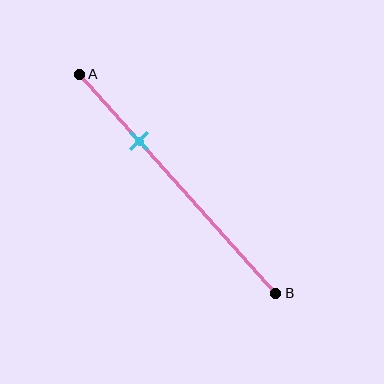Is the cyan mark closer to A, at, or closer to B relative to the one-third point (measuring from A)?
The cyan mark is approximately at the one-third point of segment AB.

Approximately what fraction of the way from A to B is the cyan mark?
The cyan mark is approximately 30% of the way from A to B.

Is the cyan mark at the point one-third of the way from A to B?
Yes, the mark is approximately at the one-third point.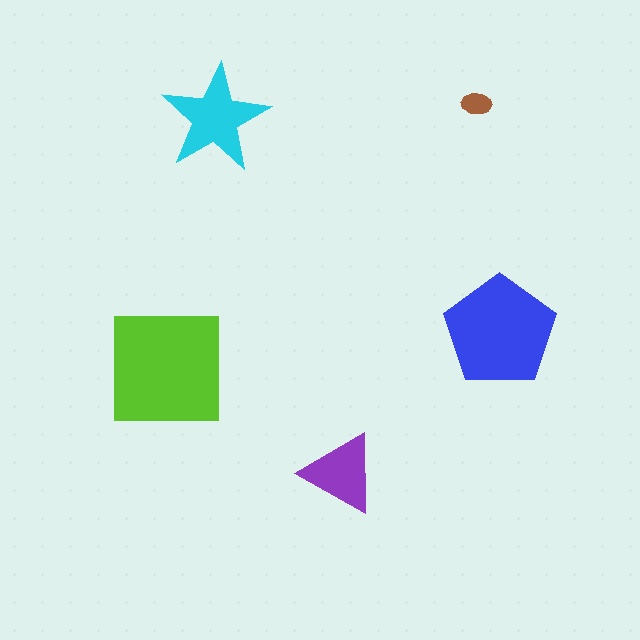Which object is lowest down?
The purple triangle is bottommost.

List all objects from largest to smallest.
The lime square, the blue pentagon, the cyan star, the purple triangle, the brown ellipse.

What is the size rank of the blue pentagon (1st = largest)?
2nd.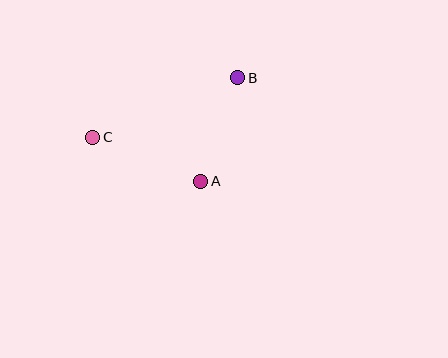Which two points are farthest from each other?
Points B and C are farthest from each other.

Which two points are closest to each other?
Points A and B are closest to each other.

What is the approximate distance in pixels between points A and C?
The distance between A and C is approximately 117 pixels.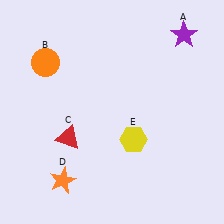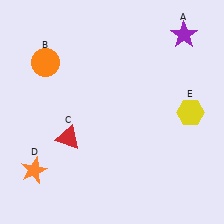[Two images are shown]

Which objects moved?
The objects that moved are: the orange star (D), the yellow hexagon (E).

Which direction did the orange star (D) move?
The orange star (D) moved left.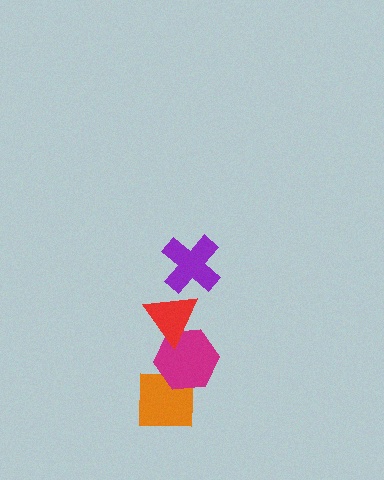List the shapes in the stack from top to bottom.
From top to bottom: the purple cross, the red triangle, the magenta hexagon, the orange square.